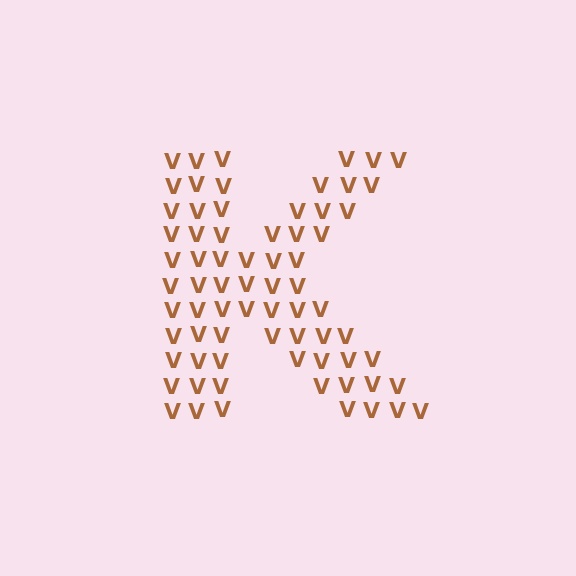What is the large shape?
The large shape is the letter K.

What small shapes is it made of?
It is made of small letter V's.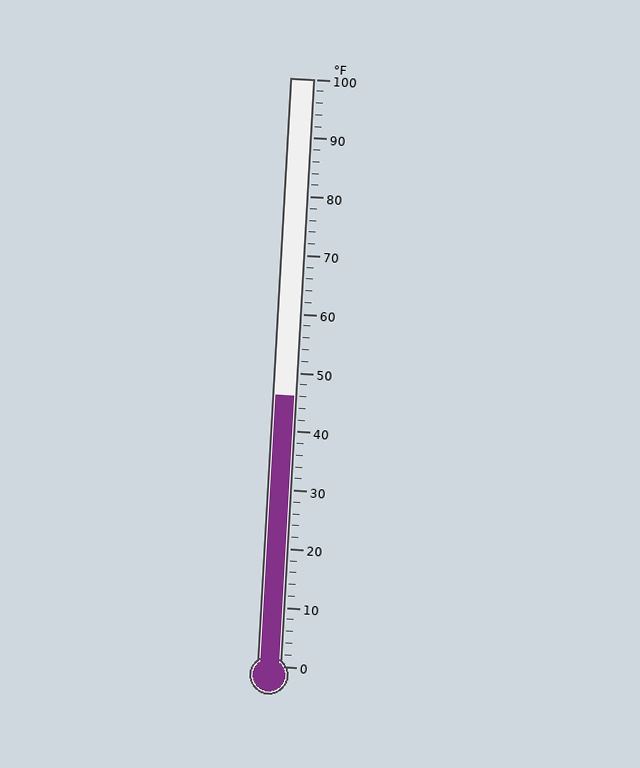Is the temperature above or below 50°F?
The temperature is below 50°F.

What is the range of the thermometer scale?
The thermometer scale ranges from 0°F to 100°F.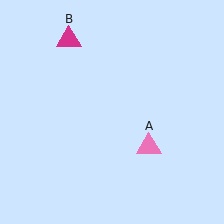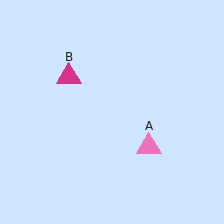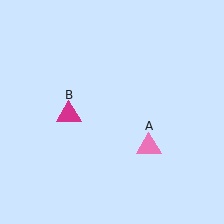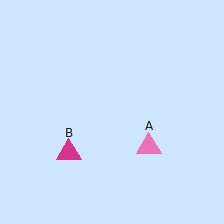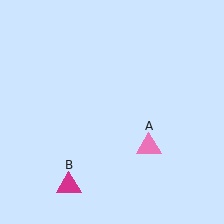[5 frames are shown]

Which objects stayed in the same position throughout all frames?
Pink triangle (object A) remained stationary.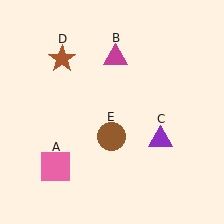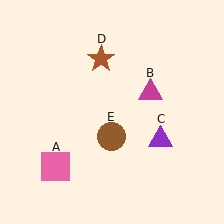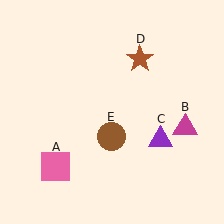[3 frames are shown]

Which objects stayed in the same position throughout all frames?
Pink square (object A) and purple triangle (object C) and brown circle (object E) remained stationary.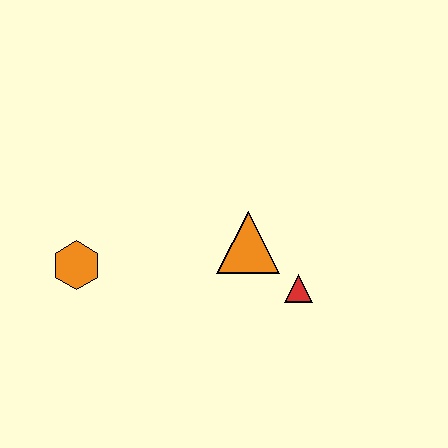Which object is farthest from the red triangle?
The orange hexagon is farthest from the red triangle.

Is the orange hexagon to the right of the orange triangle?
No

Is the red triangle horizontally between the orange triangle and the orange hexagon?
No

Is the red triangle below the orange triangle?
Yes